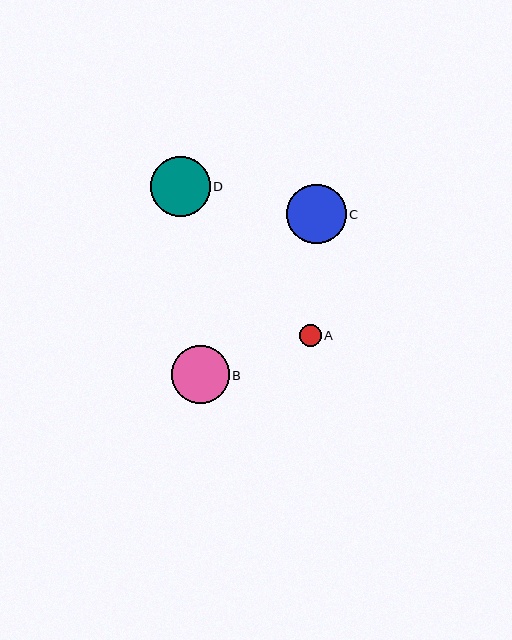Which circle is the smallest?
Circle A is the smallest with a size of approximately 22 pixels.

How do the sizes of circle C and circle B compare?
Circle C and circle B are approximately the same size.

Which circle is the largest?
Circle D is the largest with a size of approximately 60 pixels.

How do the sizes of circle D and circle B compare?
Circle D and circle B are approximately the same size.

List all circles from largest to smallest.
From largest to smallest: D, C, B, A.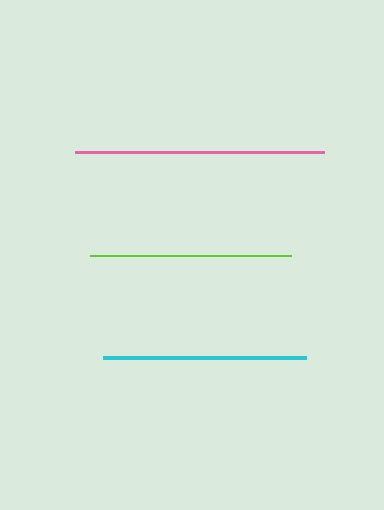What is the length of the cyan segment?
The cyan segment is approximately 203 pixels long.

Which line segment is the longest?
The pink line is the longest at approximately 249 pixels.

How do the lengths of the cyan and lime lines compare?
The cyan and lime lines are approximately the same length.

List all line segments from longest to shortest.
From longest to shortest: pink, cyan, lime.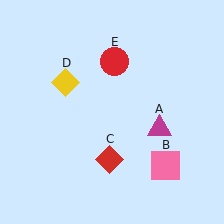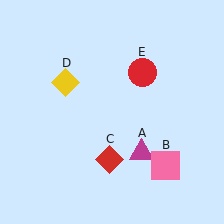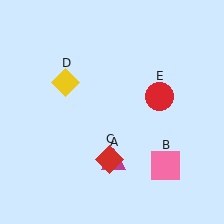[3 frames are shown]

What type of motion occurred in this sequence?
The magenta triangle (object A), red circle (object E) rotated clockwise around the center of the scene.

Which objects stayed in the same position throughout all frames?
Pink square (object B) and red diamond (object C) and yellow diamond (object D) remained stationary.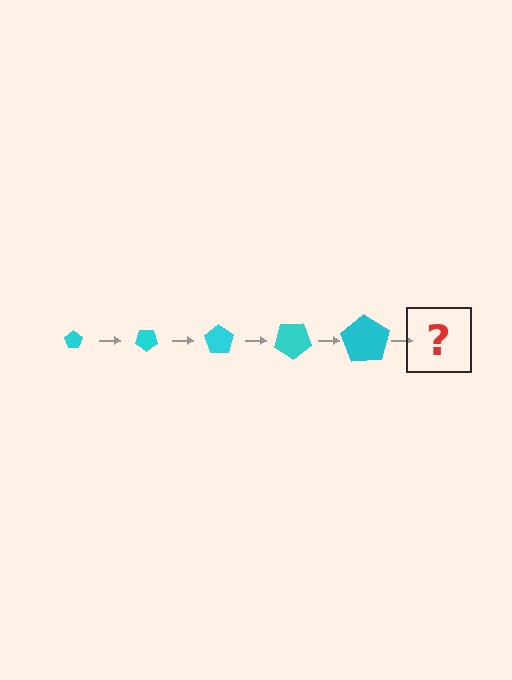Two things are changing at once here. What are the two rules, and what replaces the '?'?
The two rules are that the pentagon grows larger each step and it rotates 35 degrees each step. The '?' should be a pentagon, larger than the previous one and rotated 175 degrees from the start.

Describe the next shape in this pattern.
It should be a pentagon, larger than the previous one and rotated 175 degrees from the start.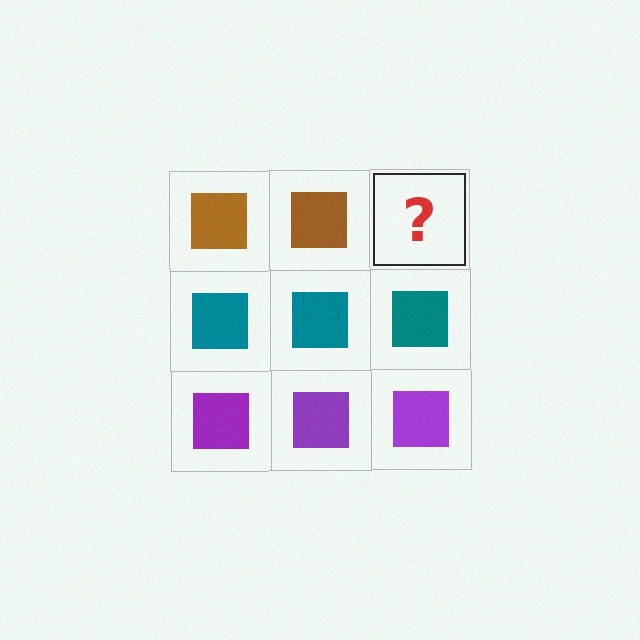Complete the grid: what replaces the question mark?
The question mark should be replaced with a brown square.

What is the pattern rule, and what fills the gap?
The rule is that each row has a consistent color. The gap should be filled with a brown square.